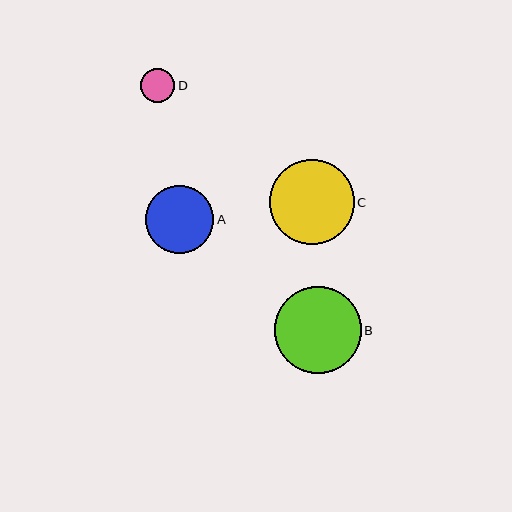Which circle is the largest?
Circle B is the largest with a size of approximately 87 pixels.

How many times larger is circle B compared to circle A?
Circle B is approximately 1.3 times the size of circle A.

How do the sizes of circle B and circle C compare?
Circle B and circle C are approximately the same size.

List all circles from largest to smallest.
From largest to smallest: B, C, A, D.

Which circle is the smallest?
Circle D is the smallest with a size of approximately 34 pixels.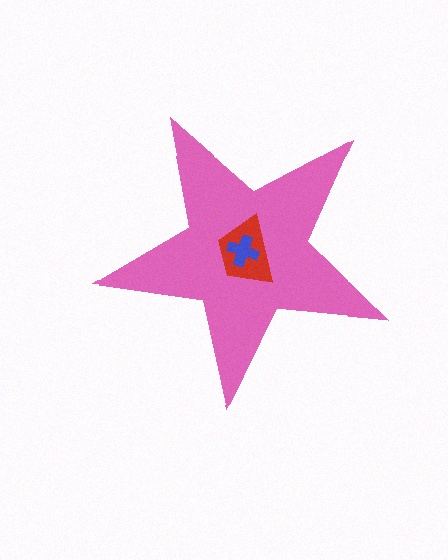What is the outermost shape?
The pink star.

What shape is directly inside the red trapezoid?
The blue cross.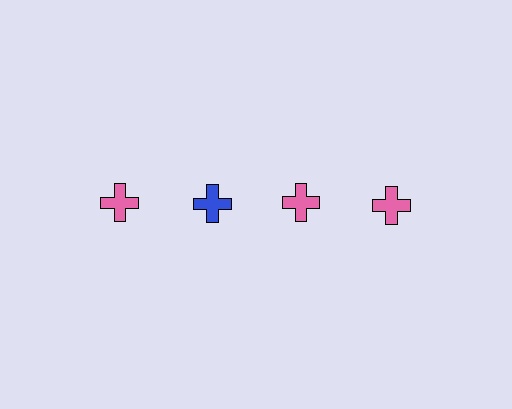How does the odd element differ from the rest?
It has a different color: blue instead of pink.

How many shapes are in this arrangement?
There are 4 shapes arranged in a grid pattern.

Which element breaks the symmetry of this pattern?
The blue cross in the top row, second from left column breaks the symmetry. All other shapes are pink crosses.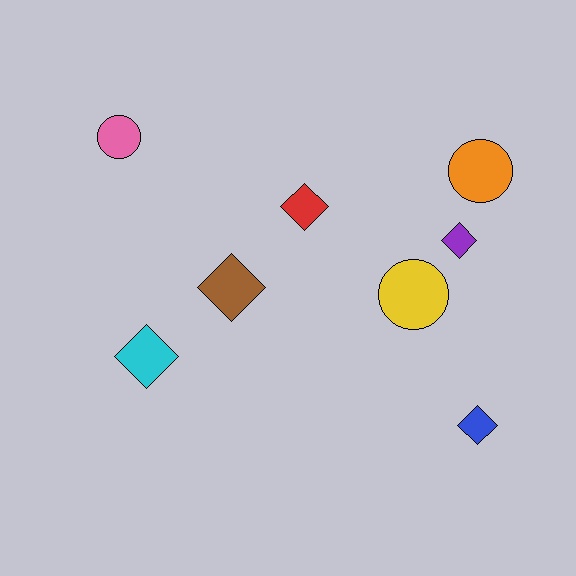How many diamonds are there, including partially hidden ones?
There are 5 diamonds.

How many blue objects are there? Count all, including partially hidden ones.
There is 1 blue object.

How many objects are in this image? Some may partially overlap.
There are 8 objects.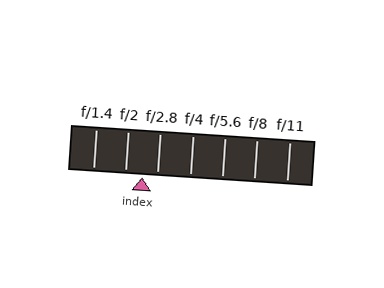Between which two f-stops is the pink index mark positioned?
The index mark is between f/2 and f/2.8.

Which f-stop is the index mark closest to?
The index mark is closest to f/2.8.